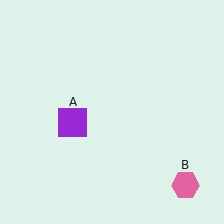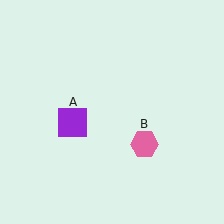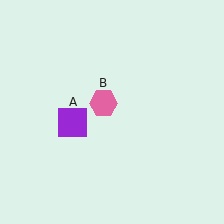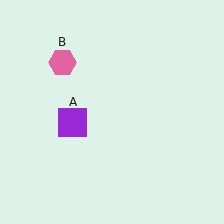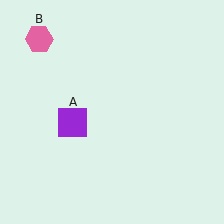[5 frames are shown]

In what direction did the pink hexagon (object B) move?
The pink hexagon (object B) moved up and to the left.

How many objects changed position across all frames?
1 object changed position: pink hexagon (object B).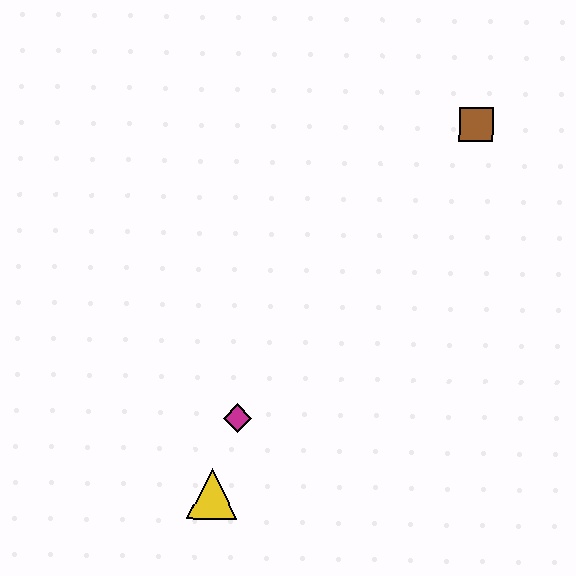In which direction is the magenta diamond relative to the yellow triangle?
The magenta diamond is above the yellow triangle.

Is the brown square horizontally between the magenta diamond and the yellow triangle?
No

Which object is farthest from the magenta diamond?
The brown square is farthest from the magenta diamond.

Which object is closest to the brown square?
The magenta diamond is closest to the brown square.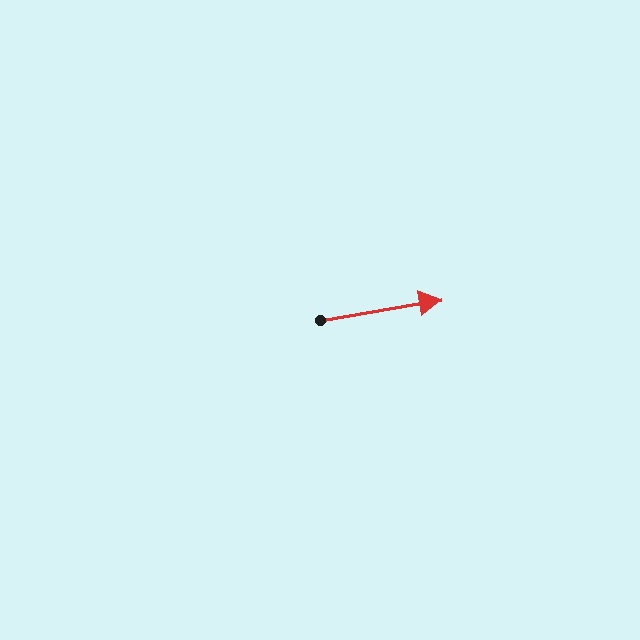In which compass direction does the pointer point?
East.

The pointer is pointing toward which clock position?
Roughly 3 o'clock.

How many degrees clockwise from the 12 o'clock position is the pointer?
Approximately 80 degrees.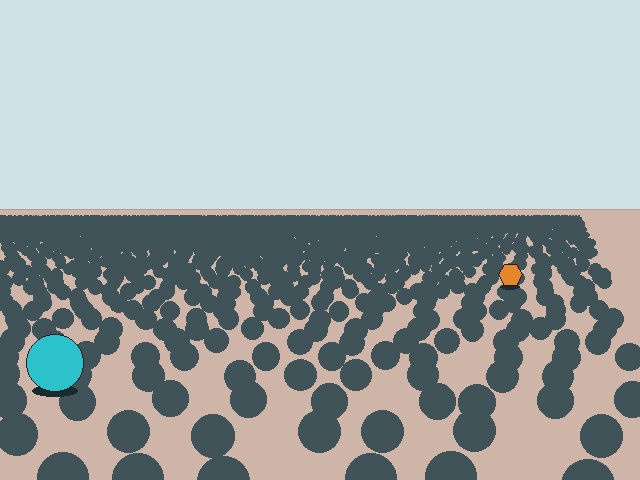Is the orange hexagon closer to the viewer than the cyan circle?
No. The cyan circle is closer — you can tell from the texture gradient: the ground texture is coarser near it.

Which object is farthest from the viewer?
The orange hexagon is farthest from the viewer. It appears smaller and the ground texture around it is denser.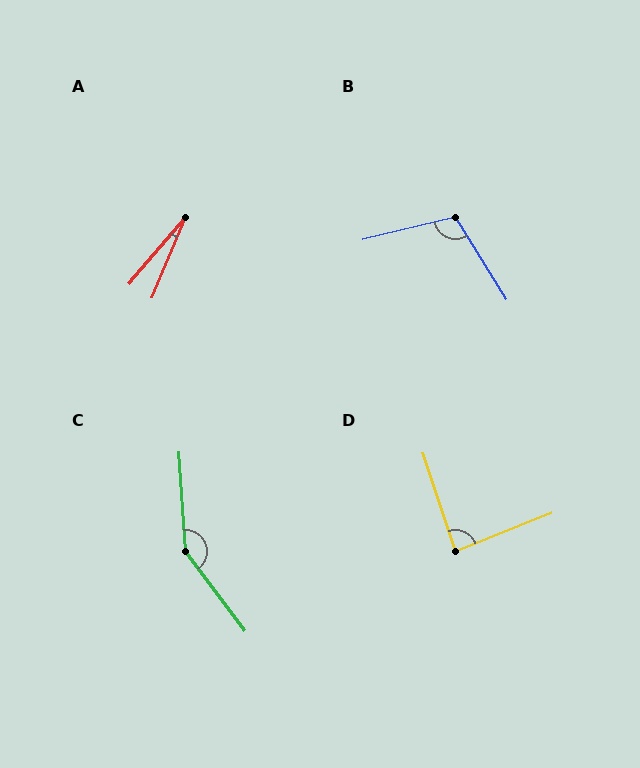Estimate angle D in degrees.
Approximately 86 degrees.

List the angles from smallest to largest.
A (18°), D (86°), B (108°), C (147°).